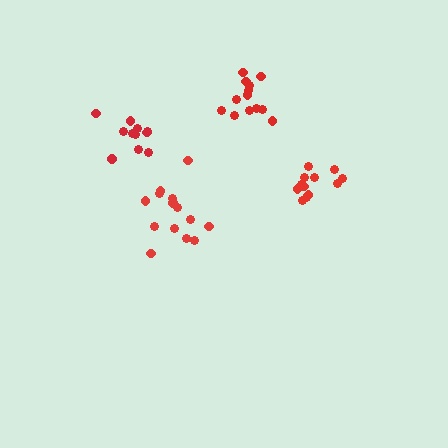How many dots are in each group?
Group 1: 14 dots, Group 2: 13 dots, Group 3: 11 dots, Group 4: 13 dots (51 total).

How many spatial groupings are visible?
There are 4 spatial groupings.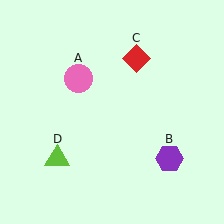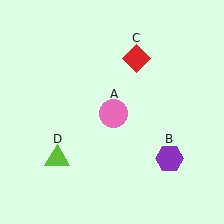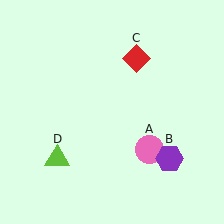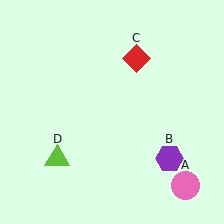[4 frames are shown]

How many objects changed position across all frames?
1 object changed position: pink circle (object A).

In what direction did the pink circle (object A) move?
The pink circle (object A) moved down and to the right.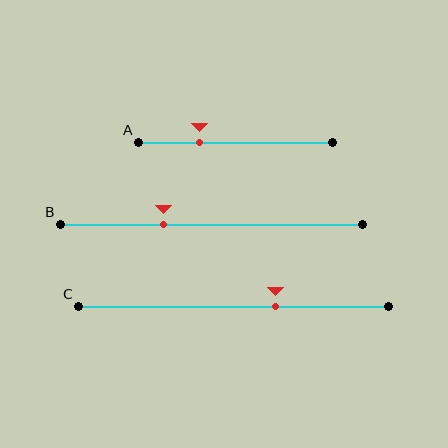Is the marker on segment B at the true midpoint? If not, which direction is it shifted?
No, the marker on segment B is shifted to the left by about 16% of the segment length.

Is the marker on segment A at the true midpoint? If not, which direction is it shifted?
No, the marker on segment A is shifted to the left by about 18% of the segment length.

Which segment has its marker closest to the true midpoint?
Segment C has its marker closest to the true midpoint.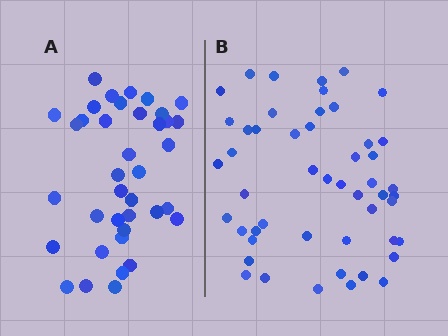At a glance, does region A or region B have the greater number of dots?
Region B (the right region) has more dots.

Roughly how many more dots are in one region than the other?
Region B has roughly 12 or so more dots than region A.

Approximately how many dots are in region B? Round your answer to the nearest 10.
About 50 dots.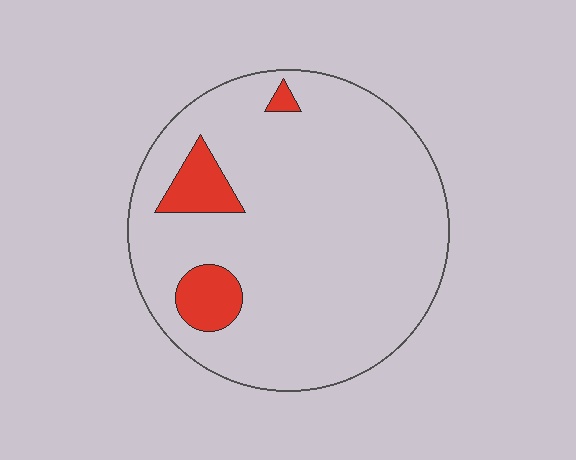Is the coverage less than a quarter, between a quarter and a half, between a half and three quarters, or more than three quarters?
Less than a quarter.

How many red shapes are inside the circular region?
3.